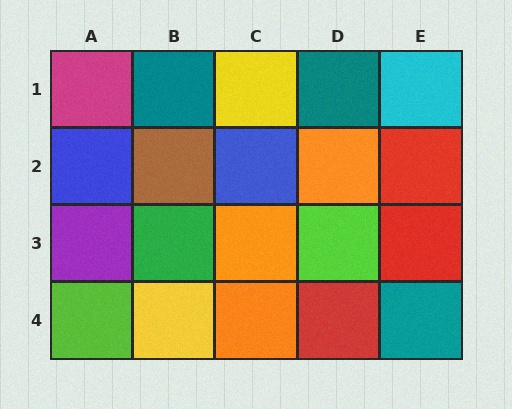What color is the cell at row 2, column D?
Orange.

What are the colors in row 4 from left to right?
Lime, yellow, orange, red, teal.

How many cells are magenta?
1 cell is magenta.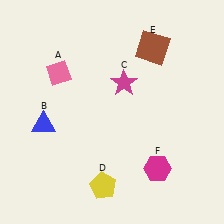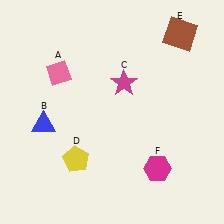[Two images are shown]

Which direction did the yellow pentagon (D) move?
The yellow pentagon (D) moved up.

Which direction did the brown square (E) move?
The brown square (E) moved right.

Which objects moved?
The objects that moved are: the yellow pentagon (D), the brown square (E).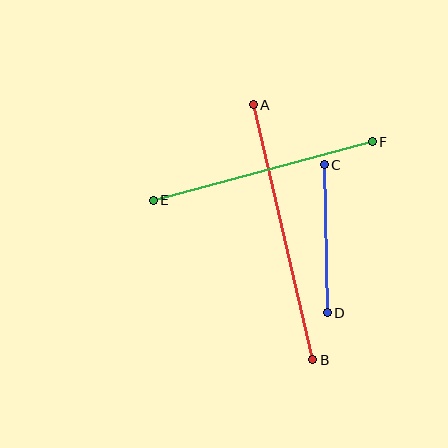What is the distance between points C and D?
The distance is approximately 148 pixels.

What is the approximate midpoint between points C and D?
The midpoint is at approximately (326, 239) pixels.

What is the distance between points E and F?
The distance is approximately 227 pixels.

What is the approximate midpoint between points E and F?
The midpoint is at approximately (263, 171) pixels.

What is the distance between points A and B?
The distance is approximately 262 pixels.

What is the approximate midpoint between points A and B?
The midpoint is at approximately (283, 232) pixels.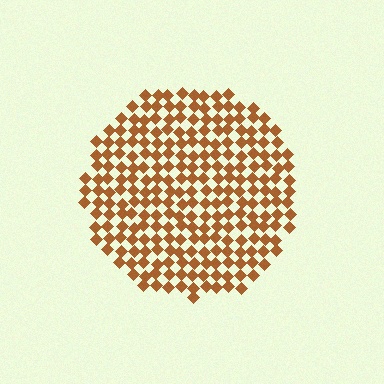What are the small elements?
The small elements are diamonds.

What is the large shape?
The large shape is a circle.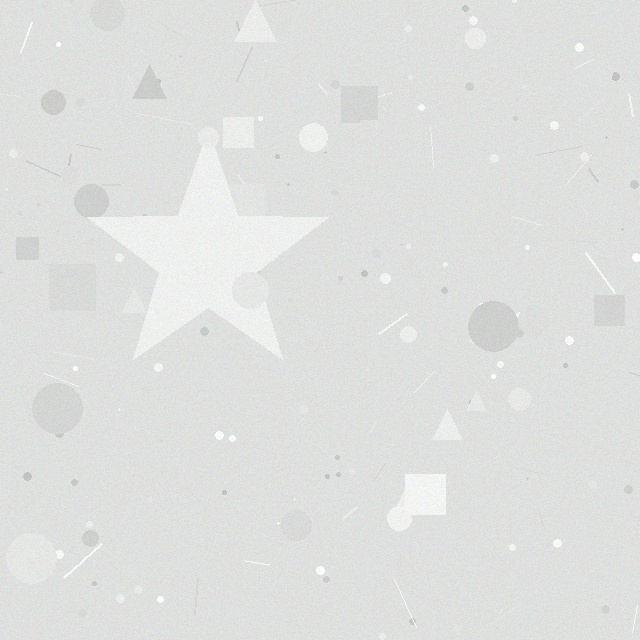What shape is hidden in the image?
A star is hidden in the image.